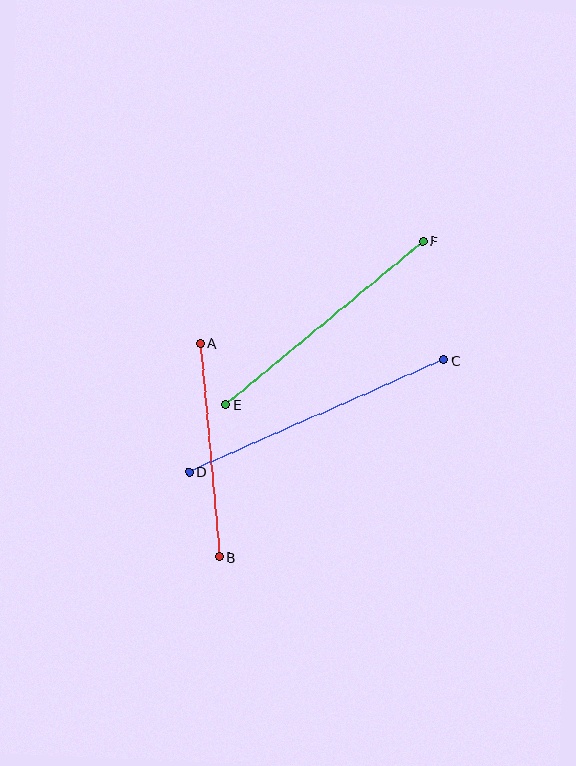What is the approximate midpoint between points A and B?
The midpoint is at approximately (210, 450) pixels.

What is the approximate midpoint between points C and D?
The midpoint is at approximately (316, 416) pixels.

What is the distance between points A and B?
The distance is approximately 214 pixels.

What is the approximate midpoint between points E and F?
The midpoint is at approximately (324, 323) pixels.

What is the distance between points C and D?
The distance is approximately 278 pixels.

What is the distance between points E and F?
The distance is approximately 256 pixels.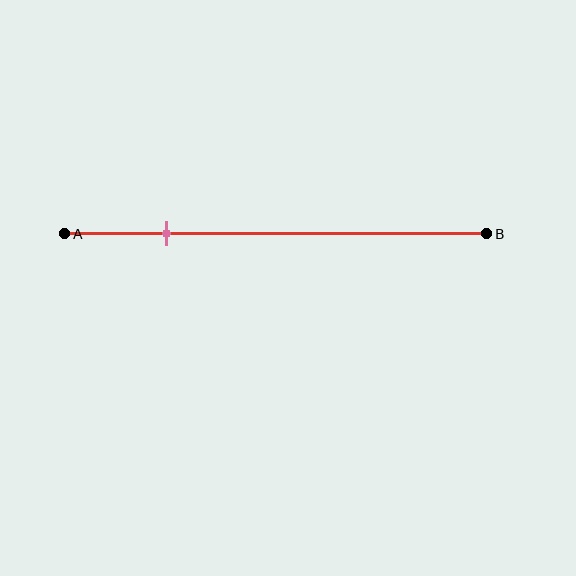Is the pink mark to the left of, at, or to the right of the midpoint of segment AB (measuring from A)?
The pink mark is to the left of the midpoint of segment AB.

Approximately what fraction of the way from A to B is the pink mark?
The pink mark is approximately 25% of the way from A to B.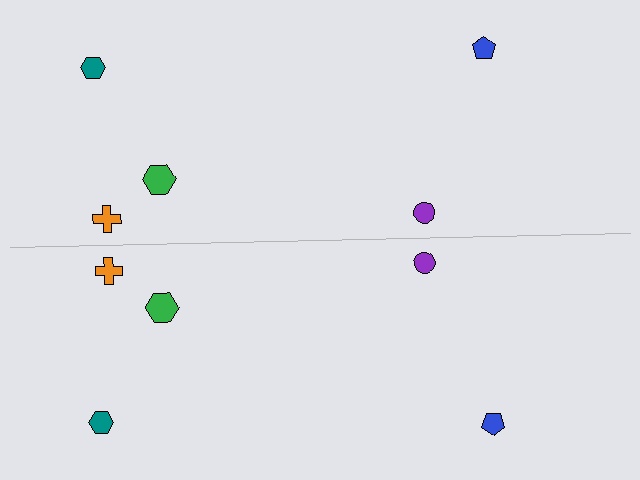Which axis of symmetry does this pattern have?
The pattern has a horizontal axis of symmetry running through the center of the image.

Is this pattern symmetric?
Yes, this pattern has bilateral (reflection) symmetry.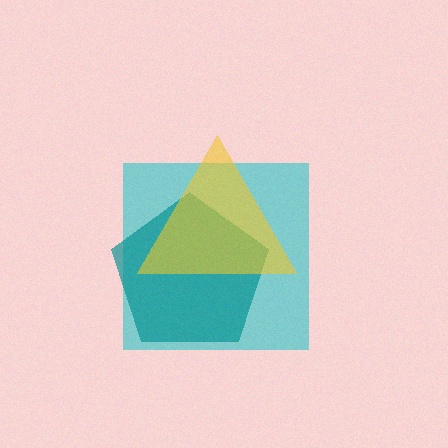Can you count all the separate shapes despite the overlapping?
Yes, there are 3 separate shapes.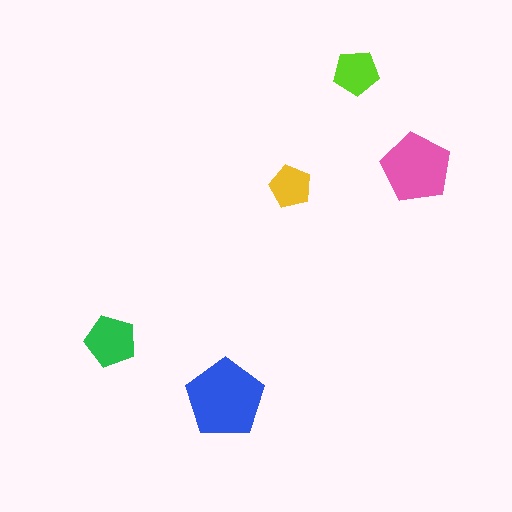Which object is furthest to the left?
The green pentagon is leftmost.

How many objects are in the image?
There are 5 objects in the image.